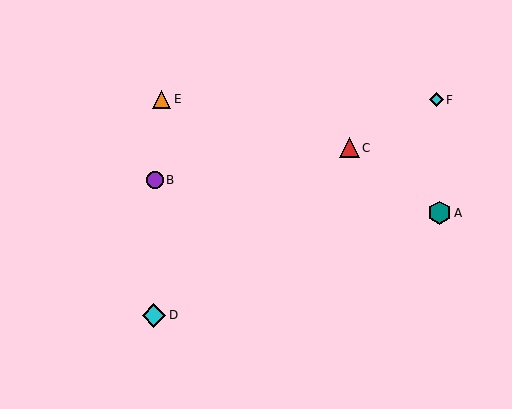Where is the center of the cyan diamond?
The center of the cyan diamond is at (436, 100).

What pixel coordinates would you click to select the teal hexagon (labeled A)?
Click at (440, 213) to select the teal hexagon A.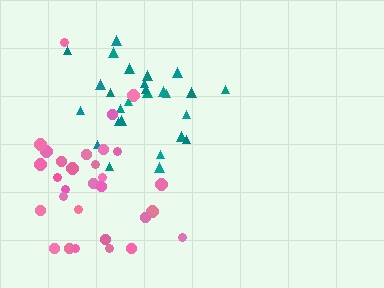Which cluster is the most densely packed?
Teal.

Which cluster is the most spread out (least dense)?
Pink.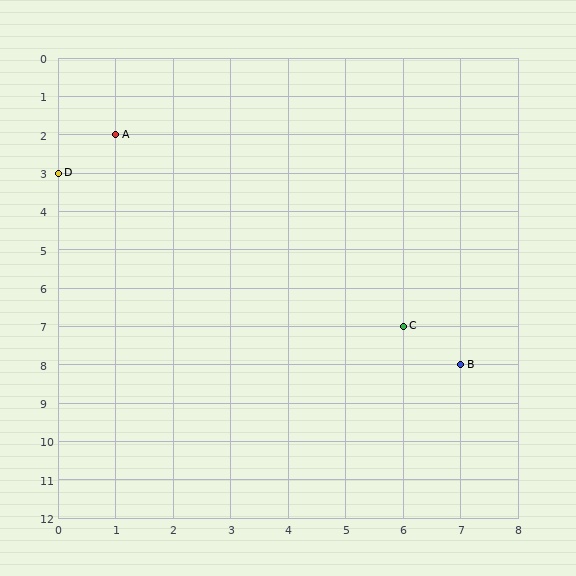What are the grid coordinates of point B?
Point B is at grid coordinates (7, 8).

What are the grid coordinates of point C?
Point C is at grid coordinates (6, 7).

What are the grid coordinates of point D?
Point D is at grid coordinates (0, 3).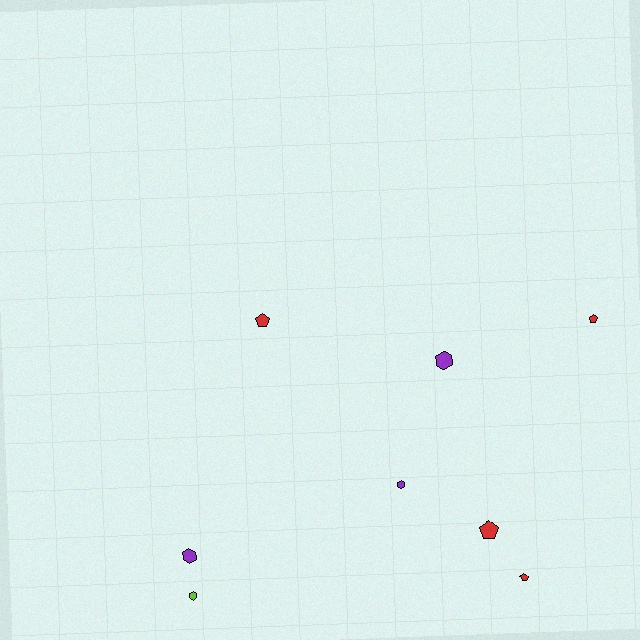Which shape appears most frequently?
Hexagon, with 4 objects.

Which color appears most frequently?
Red, with 4 objects.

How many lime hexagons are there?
There is 1 lime hexagon.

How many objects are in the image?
There are 8 objects.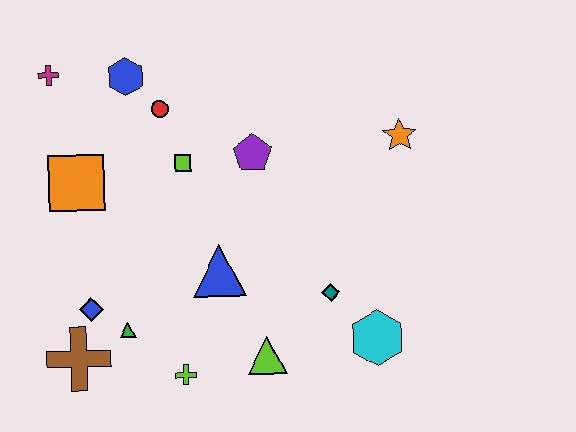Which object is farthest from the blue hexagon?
The cyan hexagon is farthest from the blue hexagon.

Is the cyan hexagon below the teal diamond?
Yes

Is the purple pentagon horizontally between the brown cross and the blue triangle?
No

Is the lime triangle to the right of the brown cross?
Yes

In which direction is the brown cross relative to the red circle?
The brown cross is below the red circle.